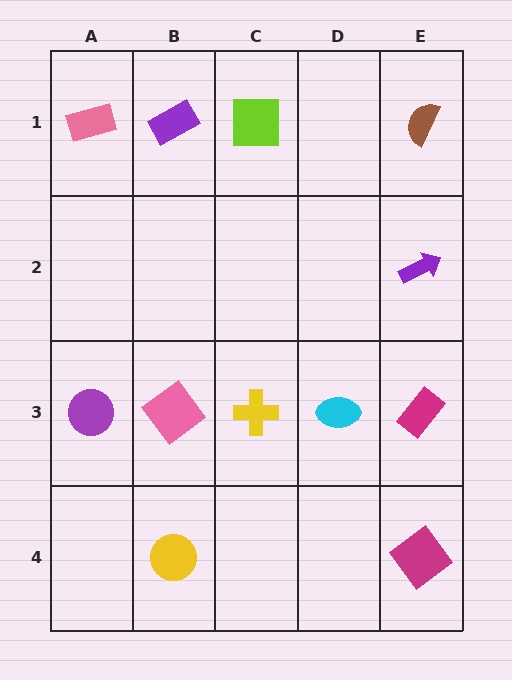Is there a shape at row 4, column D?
No, that cell is empty.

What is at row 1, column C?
A lime square.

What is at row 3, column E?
A magenta rectangle.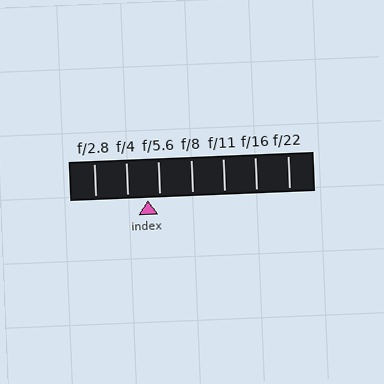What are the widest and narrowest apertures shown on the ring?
The widest aperture shown is f/2.8 and the narrowest is f/22.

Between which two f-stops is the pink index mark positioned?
The index mark is between f/4 and f/5.6.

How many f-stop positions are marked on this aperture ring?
There are 7 f-stop positions marked.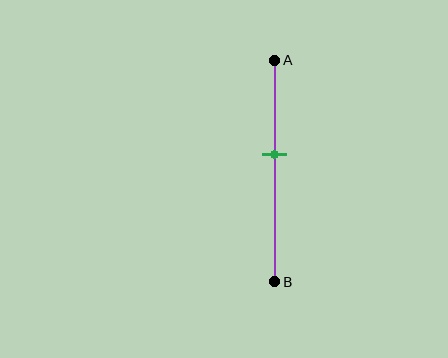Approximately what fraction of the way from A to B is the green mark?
The green mark is approximately 45% of the way from A to B.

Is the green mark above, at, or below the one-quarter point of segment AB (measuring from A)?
The green mark is below the one-quarter point of segment AB.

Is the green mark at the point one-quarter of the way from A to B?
No, the mark is at about 45% from A, not at the 25% one-quarter point.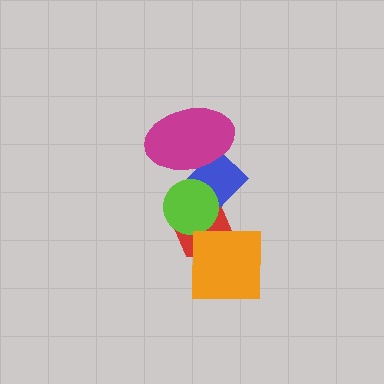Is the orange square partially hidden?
No, no other shape covers it.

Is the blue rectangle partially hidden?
Yes, it is partially covered by another shape.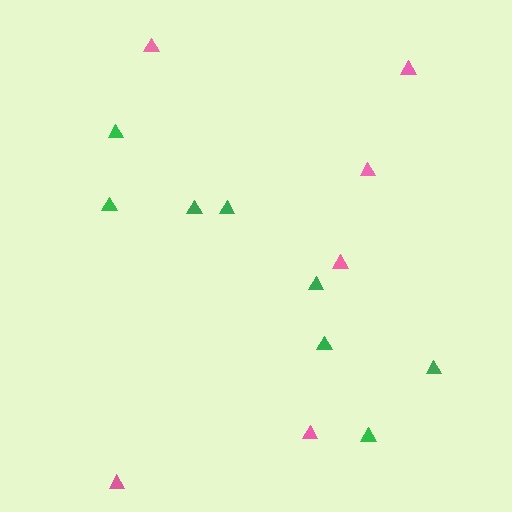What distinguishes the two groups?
There are 2 groups: one group of pink triangles (6) and one group of green triangles (8).